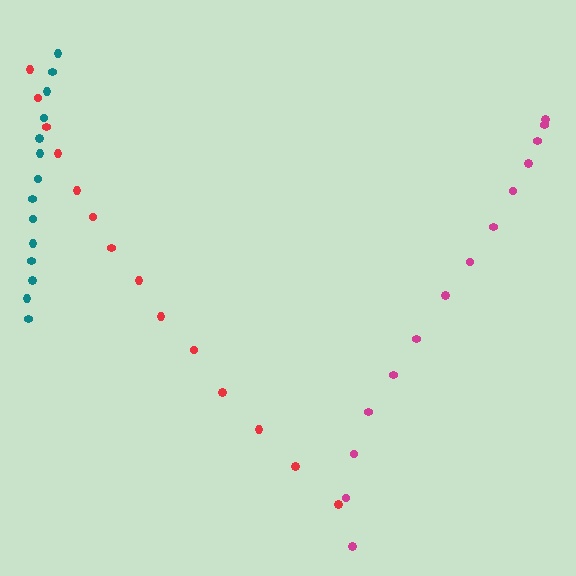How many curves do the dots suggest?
There are 3 distinct paths.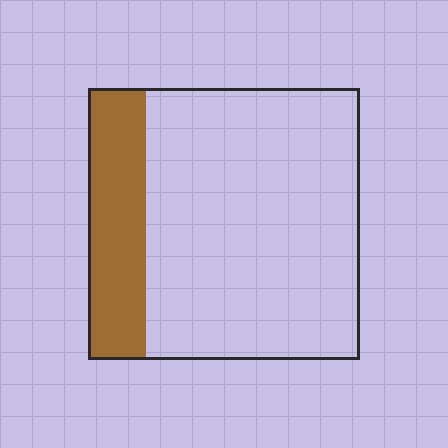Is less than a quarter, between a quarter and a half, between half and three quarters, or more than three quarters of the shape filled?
Less than a quarter.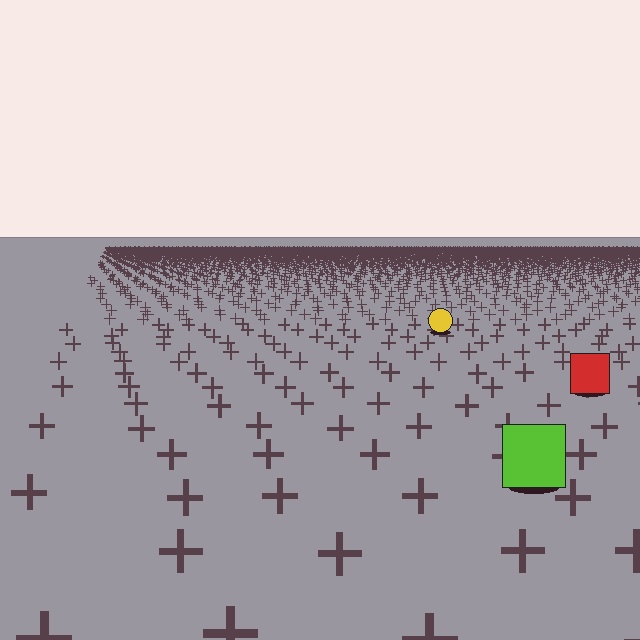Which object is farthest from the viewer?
The yellow circle is farthest from the viewer. It appears smaller and the ground texture around it is denser.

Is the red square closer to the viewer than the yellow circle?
Yes. The red square is closer — you can tell from the texture gradient: the ground texture is coarser near it.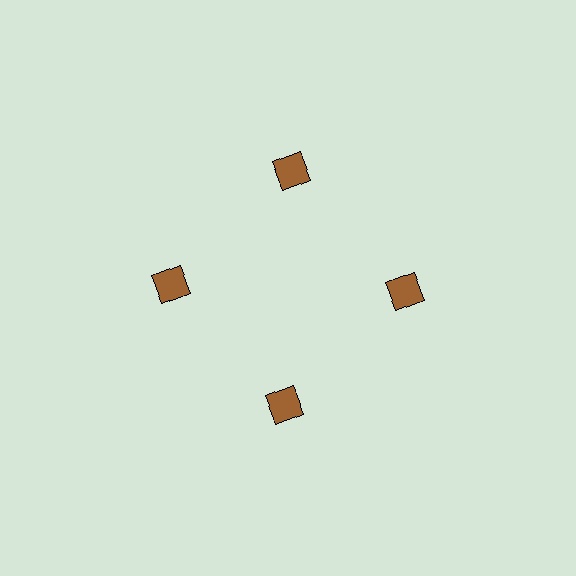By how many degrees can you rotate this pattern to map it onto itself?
The pattern maps onto itself every 90 degrees of rotation.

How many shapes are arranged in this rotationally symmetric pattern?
There are 4 shapes, arranged in 4 groups of 1.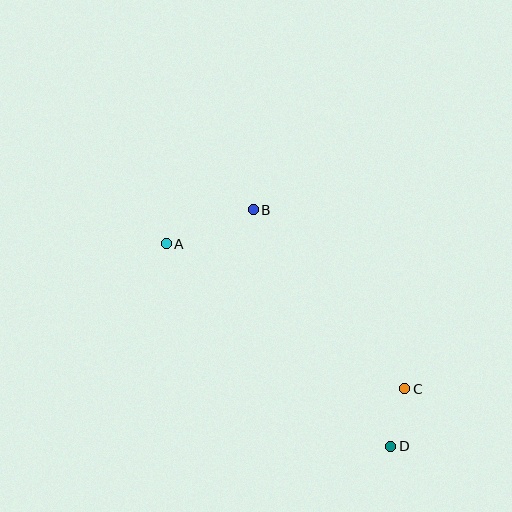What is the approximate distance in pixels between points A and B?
The distance between A and B is approximately 94 pixels.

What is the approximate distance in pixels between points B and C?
The distance between B and C is approximately 234 pixels.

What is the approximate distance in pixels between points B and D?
The distance between B and D is approximately 273 pixels.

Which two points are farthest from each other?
Points A and D are farthest from each other.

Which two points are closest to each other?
Points C and D are closest to each other.